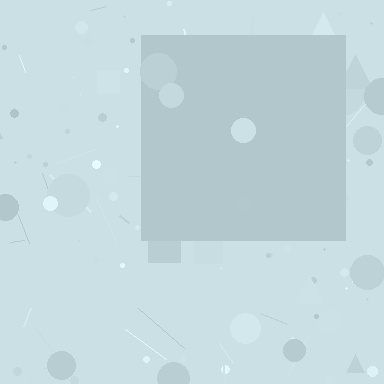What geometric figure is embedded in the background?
A square is embedded in the background.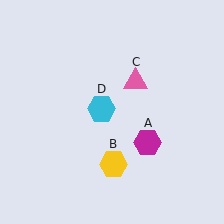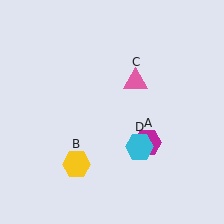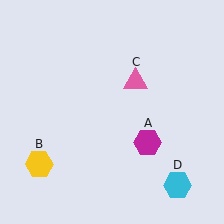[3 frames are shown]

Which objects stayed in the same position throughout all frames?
Magenta hexagon (object A) and pink triangle (object C) remained stationary.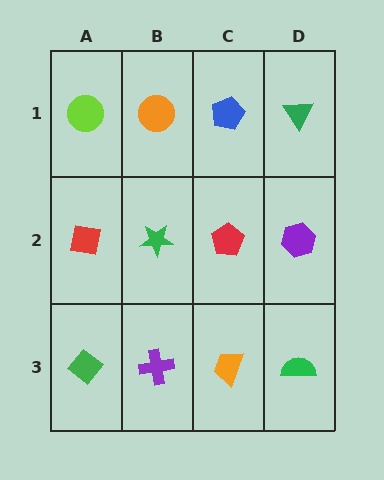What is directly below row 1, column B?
A green star.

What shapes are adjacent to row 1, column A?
A red square (row 2, column A), an orange circle (row 1, column B).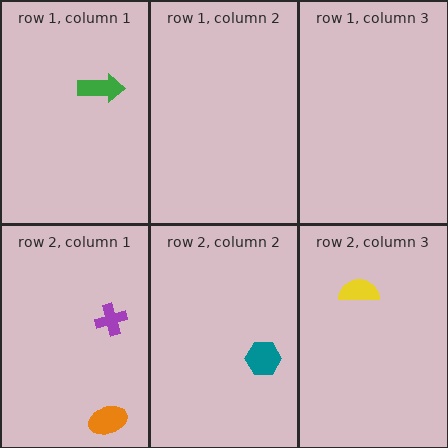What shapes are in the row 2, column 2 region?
The teal hexagon.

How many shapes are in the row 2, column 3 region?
1.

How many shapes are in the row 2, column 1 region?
2.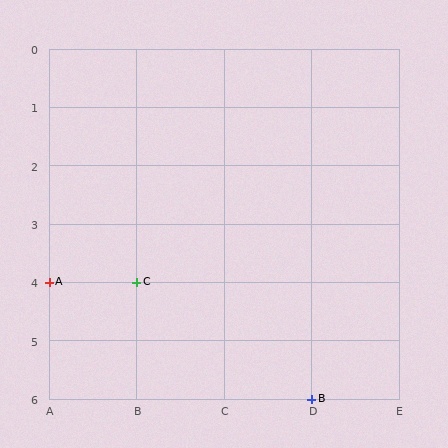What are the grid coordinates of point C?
Point C is at grid coordinates (B, 4).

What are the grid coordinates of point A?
Point A is at grid coordinates (A, 4).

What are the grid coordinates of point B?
Point B is at grid coordinates (D, 6).